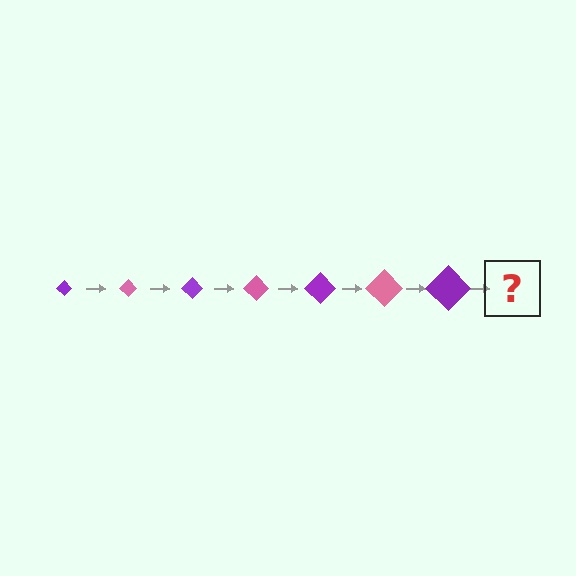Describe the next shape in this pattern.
It should be a pink diamond, larger than the previous one.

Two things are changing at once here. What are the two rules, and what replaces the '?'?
The two rules are that the diamond grows larger each step and the color cycles through purple and pink. The '?' should be a pink diamond, larger than the previous one.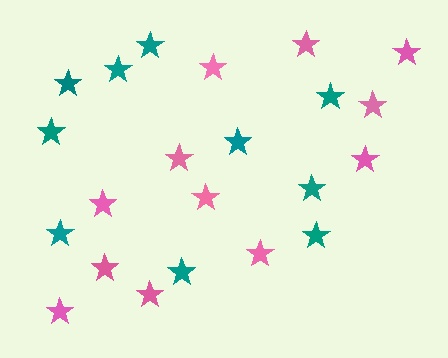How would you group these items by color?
There are 2 groups: one group of teal stars (10) and one group of pink stars (12).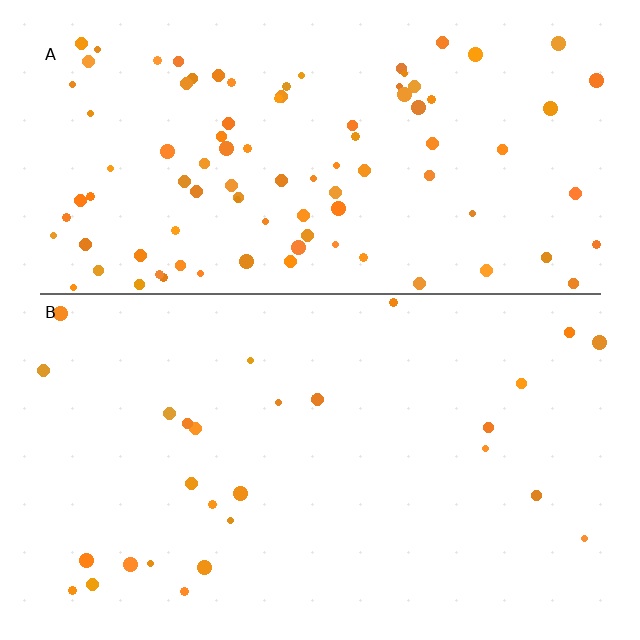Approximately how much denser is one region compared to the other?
Approximately 3.4× — region A over region B.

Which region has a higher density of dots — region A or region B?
A (the top).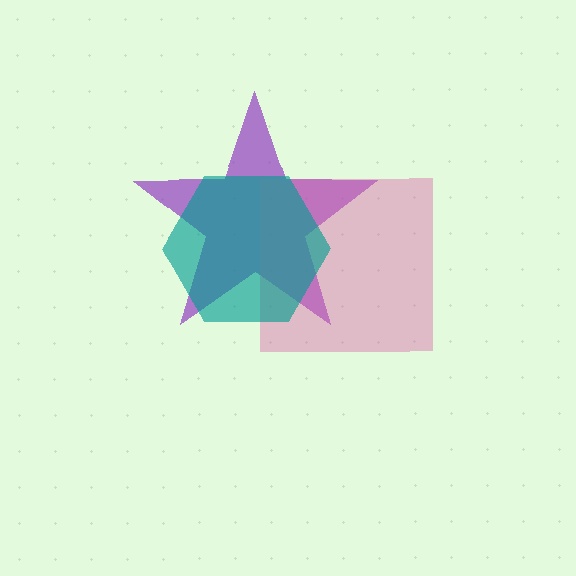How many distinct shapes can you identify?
There are 3 distinct shapes: a purple star, a pink square, a teal hexagon.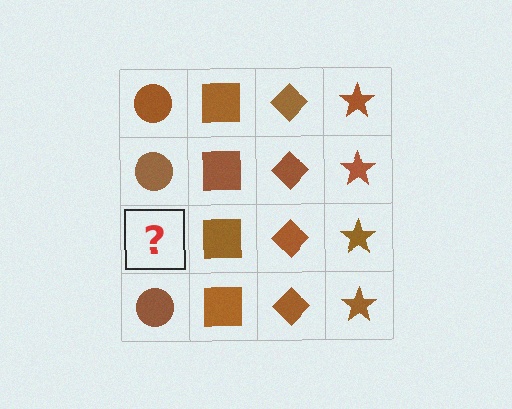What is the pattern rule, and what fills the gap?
The rule is that each column has a consistent shape. The gap should be filled with a brown circle.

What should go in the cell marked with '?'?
The missing cell should contain a brown circle.